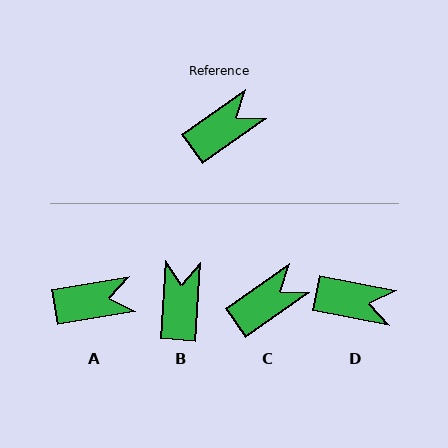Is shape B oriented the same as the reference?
No, it is off by about 51 degrees.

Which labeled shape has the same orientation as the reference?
C.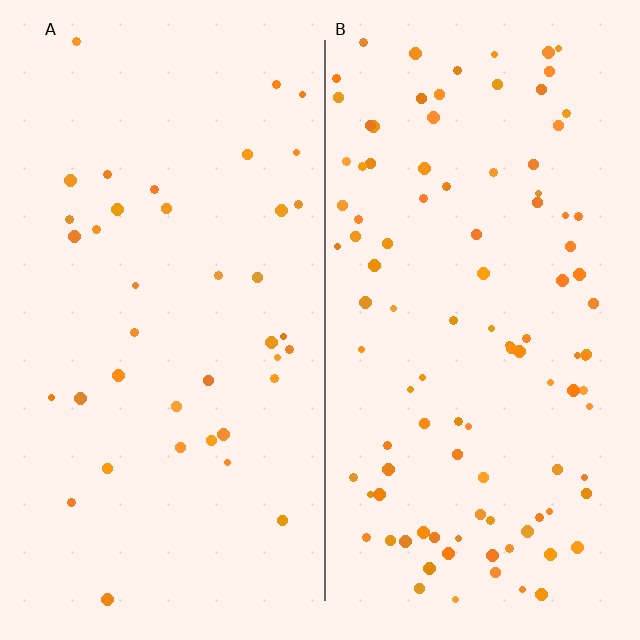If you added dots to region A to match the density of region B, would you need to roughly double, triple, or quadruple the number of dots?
Approximately triple.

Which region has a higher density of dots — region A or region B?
B (the right).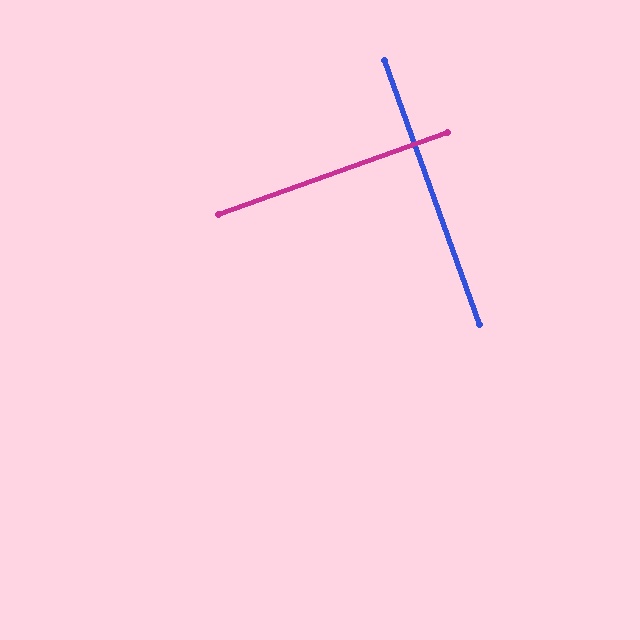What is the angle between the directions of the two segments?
Approximately 90 degrees.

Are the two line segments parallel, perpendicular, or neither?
Perpendicular — they meet at approximately 90°.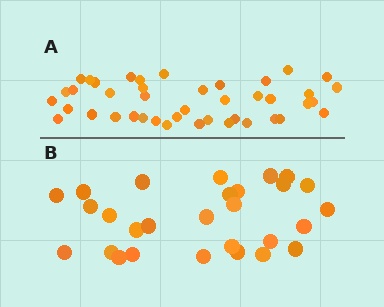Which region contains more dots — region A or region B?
Region A (the top region) has more dots.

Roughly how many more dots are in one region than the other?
Region A has approximately 15 more dots than region B.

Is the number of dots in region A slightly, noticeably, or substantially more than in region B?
Region A has substantially more. The ratio is roughly 1.5 to 1.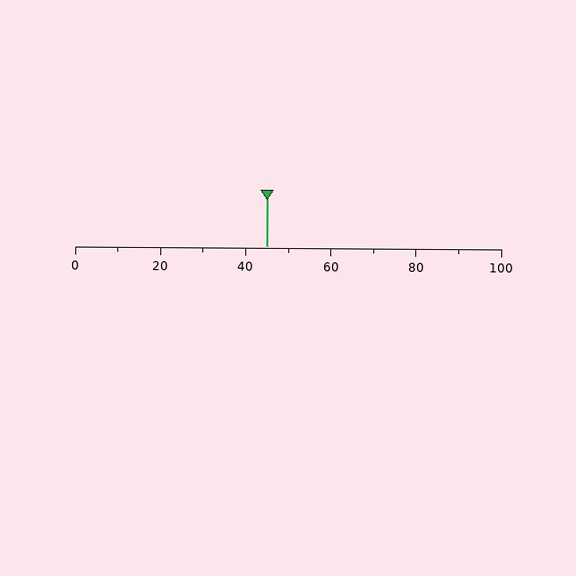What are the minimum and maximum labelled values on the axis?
The axis runs from 0 to 100.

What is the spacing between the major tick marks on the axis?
The major ticks are spaced 20 apart.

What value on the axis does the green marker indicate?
The marker indicates approximately 45.